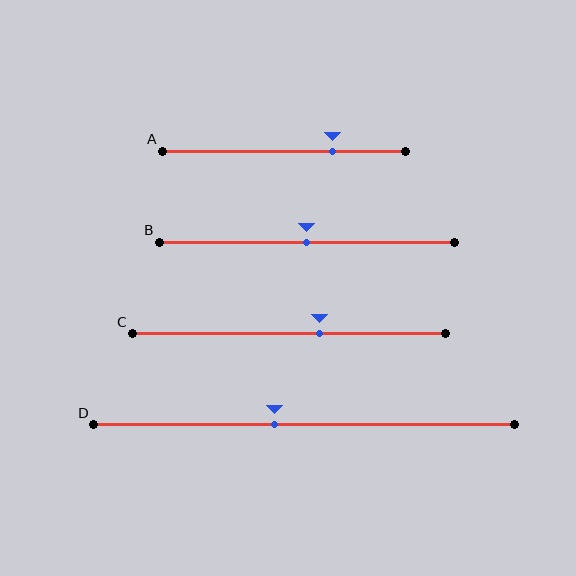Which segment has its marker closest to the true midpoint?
Segment B has its marker closest to the true midpoint.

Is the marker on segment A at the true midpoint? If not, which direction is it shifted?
No, the marker on segment A is shifted to the right by about 20% of the segment length.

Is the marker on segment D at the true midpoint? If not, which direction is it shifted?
No, the marker on segment D is shifted to the left by about 7% of the segment length.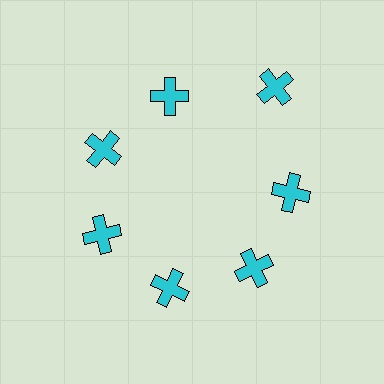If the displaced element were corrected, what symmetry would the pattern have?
It would have 7-fold rotational symmetry — the pattern would map onto itself every 51 degrees.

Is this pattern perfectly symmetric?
No. The 7 cyan crosses are arranged in a ring, but one element near the 1 o'clock position is pushed outward from the center, breaking the 7-fold rotational symmetry.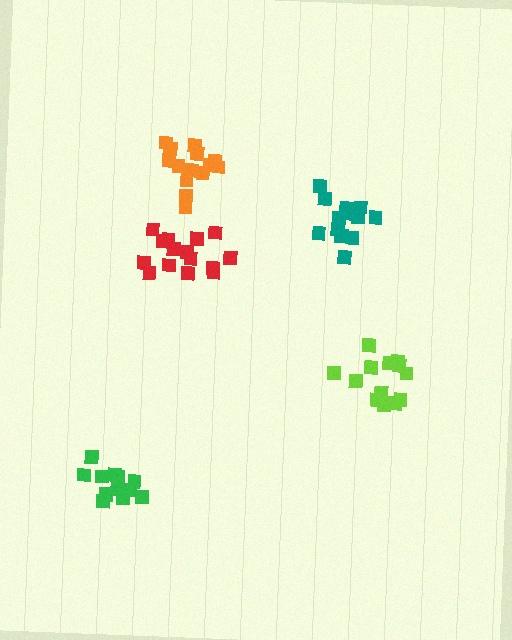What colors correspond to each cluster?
The clusters are colored: lime, orange, green, teal, red.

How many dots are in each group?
Group 1: 13 dots, Group 2: 14 dots, Group 3: 12 dots, Group 4: 13 dots, Group 5: 15 dots (67 total).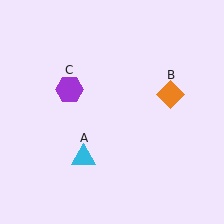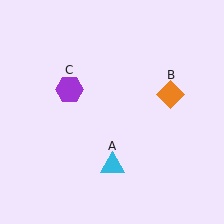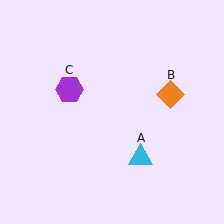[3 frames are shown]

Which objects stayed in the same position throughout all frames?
Orange diamond (object B) and purple hexagon (object C) remained stationary.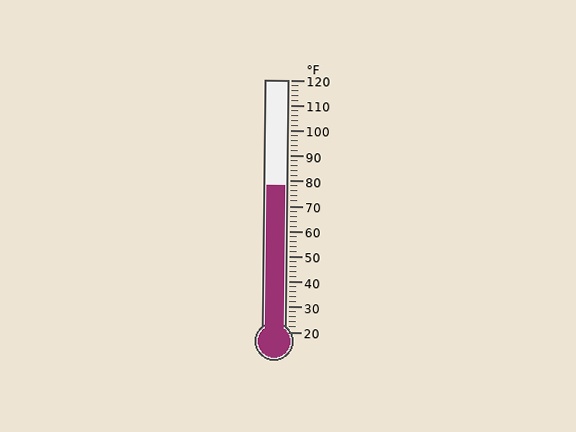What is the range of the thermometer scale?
The thermometer scale ranges from 20°F to 120°F.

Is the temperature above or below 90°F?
The temperature is below 90°F.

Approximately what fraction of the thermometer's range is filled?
The thermometer is filled to approximately 60% of its range.